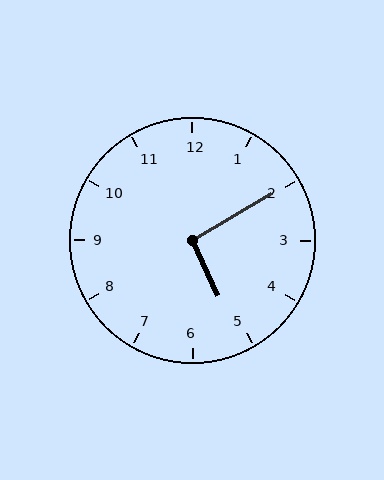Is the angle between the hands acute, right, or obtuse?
It is right.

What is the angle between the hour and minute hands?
Approximately 95 degrees.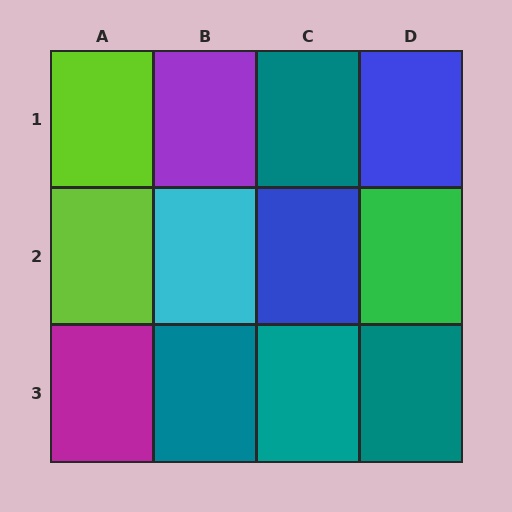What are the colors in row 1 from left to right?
Lime, purple, teal, blue.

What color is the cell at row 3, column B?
Teal.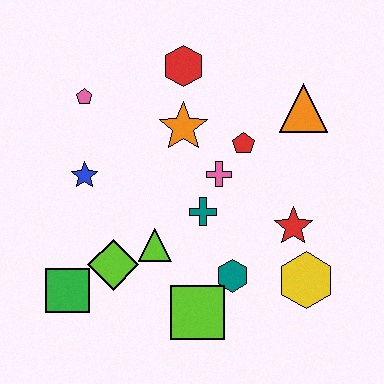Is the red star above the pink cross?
No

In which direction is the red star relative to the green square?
The red star is to the right of the green square.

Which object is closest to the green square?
The lime diamond is closest to the green square.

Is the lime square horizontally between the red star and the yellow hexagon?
No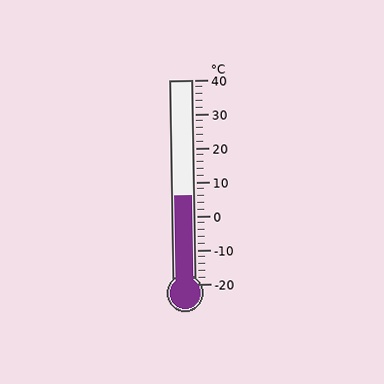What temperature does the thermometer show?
The thermometer shows approximately 6°C.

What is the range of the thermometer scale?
The thermometer scale ranges from -20°C to 40°C.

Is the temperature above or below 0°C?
The temperature is above 0°C.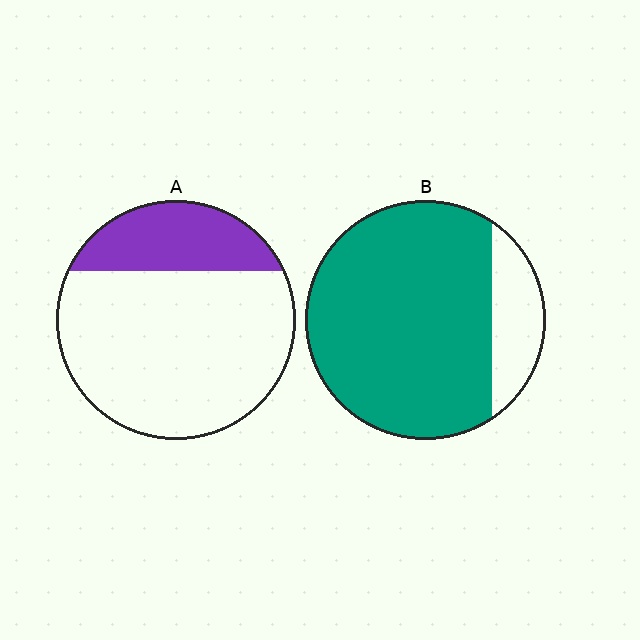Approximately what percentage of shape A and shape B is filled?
A is approximately 25% and B is approximately 85%.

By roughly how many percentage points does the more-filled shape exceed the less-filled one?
By roughly 60 percentage points (B over A).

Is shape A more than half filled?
No.